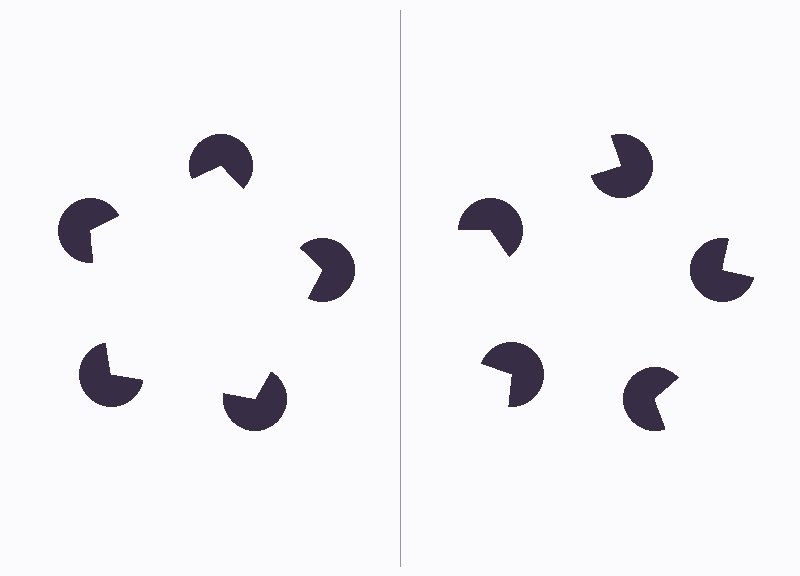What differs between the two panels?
The pac-man discs are positioned identically on both sides; only the wedge orientations differ. On the left they align to a pentagon; on the right they are misaligned.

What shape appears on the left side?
An illusory pentagon.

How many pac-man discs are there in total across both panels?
10 — 5 on each side.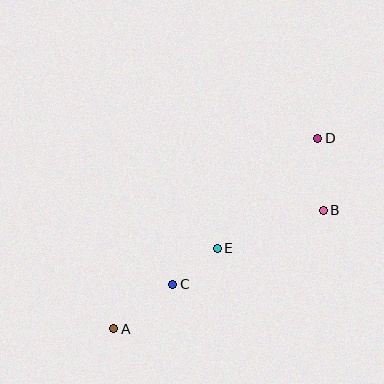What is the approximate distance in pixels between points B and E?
The distance between B and E is approximately 112 pixels.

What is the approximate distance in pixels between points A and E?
The distance between A and E is approximately 131 pixels.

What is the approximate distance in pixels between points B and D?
The distance between B and D is approximately 72 pixels.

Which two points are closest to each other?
Points C and E are closest to each other.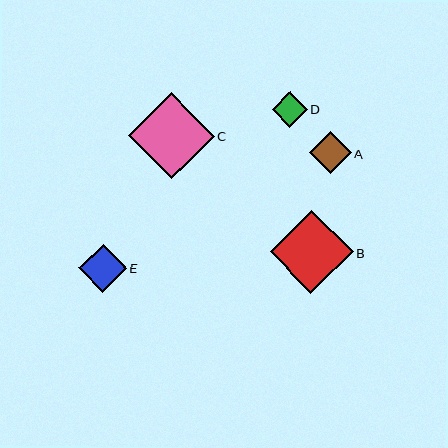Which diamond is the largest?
Diamond C is the largest with a size of approximately 86 pixels.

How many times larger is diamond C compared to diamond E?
Diamond C is approximately 1.8 times the size of diamond E.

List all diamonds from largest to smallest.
From largest to smallest: C, B, E, A, D.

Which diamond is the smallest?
Diamond D is the smallest with a size of approximately 35 pixels.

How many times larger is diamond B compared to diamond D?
Diamond B is approximately 2.3 times the size of diamond D.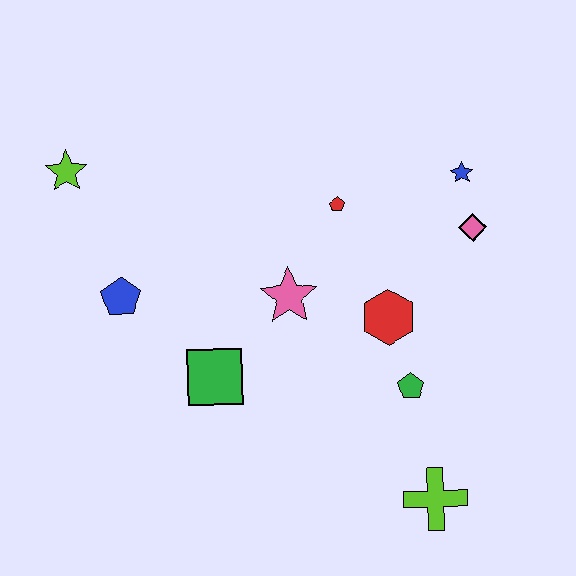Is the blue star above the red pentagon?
Yes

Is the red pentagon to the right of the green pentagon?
No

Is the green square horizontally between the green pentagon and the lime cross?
No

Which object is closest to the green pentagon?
The red hexagon is closest to the green pentagon.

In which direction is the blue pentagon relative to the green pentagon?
The blue pentagon is to the left of the green pentagon.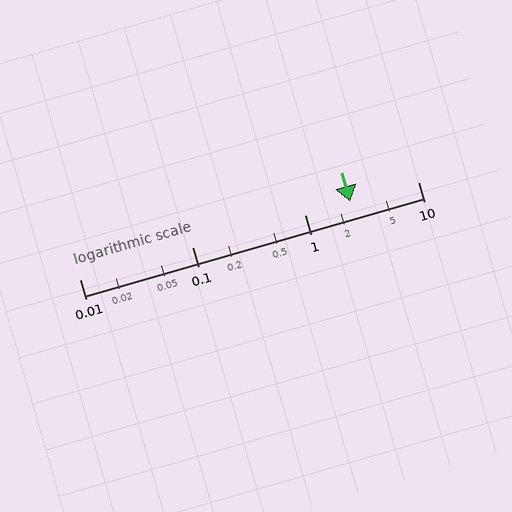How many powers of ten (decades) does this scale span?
The scale spans 3 decades, from 0.01 to 10.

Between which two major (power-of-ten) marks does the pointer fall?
The pointer is between 1 and 10.